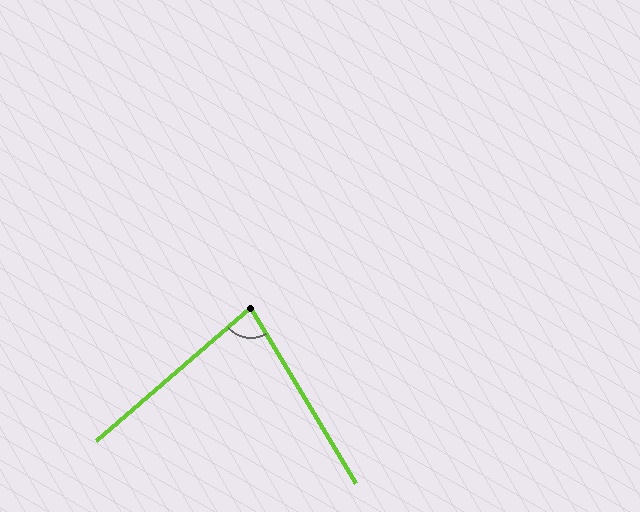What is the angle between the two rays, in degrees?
Approximately 80 degrees.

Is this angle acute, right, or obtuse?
It is acute.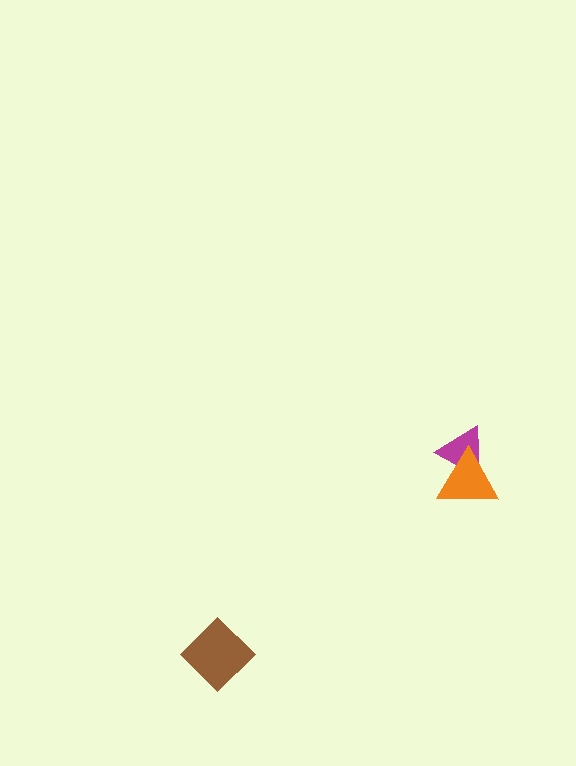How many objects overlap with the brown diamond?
0 objects overlap with the brown diamond.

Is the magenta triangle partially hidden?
Yes, it is partially covered by another shape.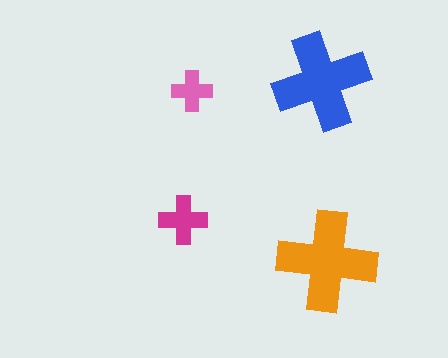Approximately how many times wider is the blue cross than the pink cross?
About 2.5 times wider.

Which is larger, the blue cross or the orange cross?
The orange one.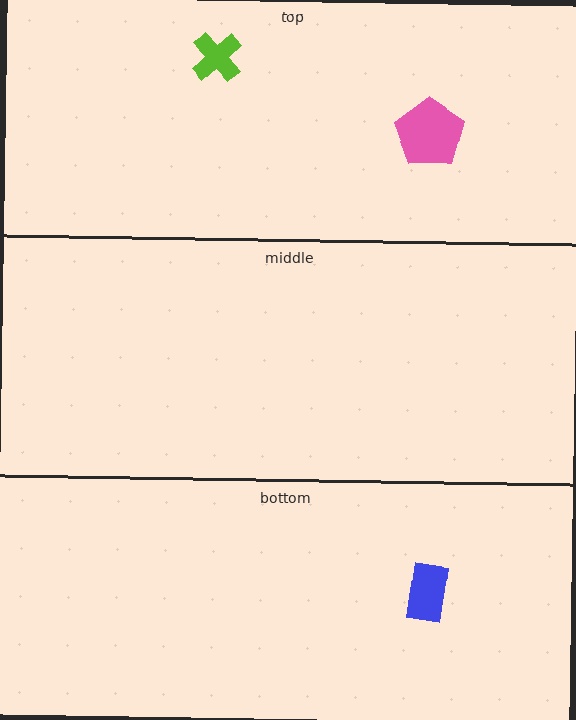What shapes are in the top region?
The lime cross, the pink pentagon.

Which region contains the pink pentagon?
The top region.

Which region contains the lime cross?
The top region.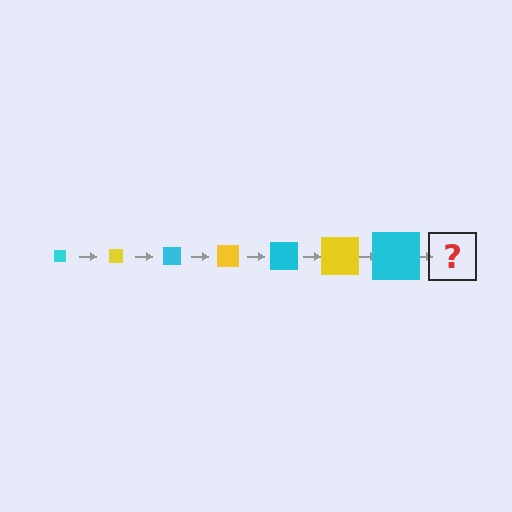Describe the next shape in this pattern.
It should be a yellow square, larger than the previous one.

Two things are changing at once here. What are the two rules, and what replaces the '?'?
The two rules are that the square grows larger each step and the color cycles through cyan and yellow. The '?' should be a yellow square, larger than the previous one.